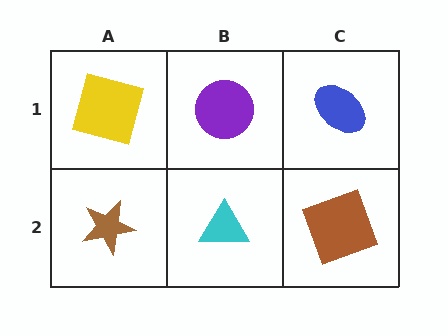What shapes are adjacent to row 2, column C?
A blue ellipse (row 1, column C), a cyan triangle (row 2, column B).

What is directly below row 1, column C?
A brown square.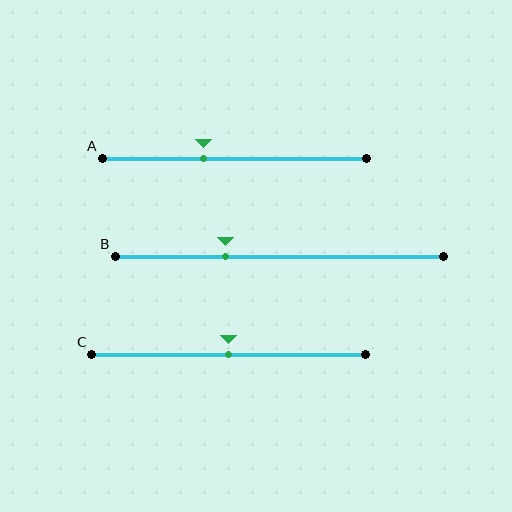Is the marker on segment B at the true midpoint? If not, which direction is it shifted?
No, the marker on segment B is shifted to the left by about 17% of the segment length.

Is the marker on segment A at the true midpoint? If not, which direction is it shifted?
No, the marker on segment A is shifted to the left by about 12% of the segment length.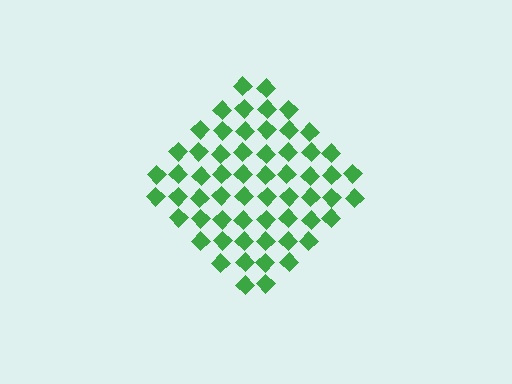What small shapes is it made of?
It is made of small diamonds.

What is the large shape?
The large shape is a diamond.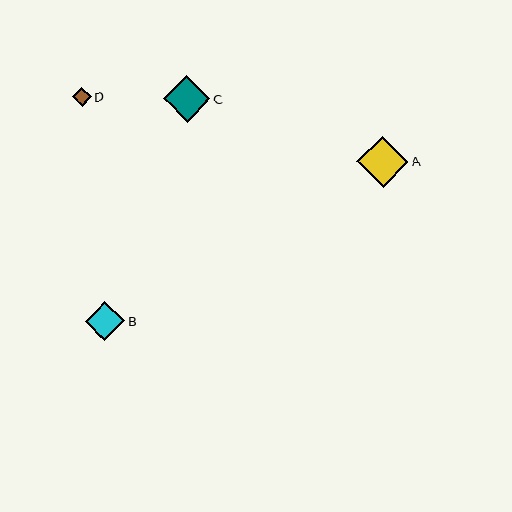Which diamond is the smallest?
Diamond D is the smallest with a size of approximately 19 pixels.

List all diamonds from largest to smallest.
From largest to smallest: A, C, B, D.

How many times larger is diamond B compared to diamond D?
Diamond B is approximately 2.1 times the size of diamond D.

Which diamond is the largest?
Diamond A is the largest with a size of approximately 51 pixels.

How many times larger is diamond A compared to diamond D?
Diamond A is approximately 2.7 times the size of diamond D.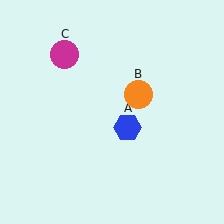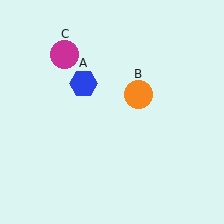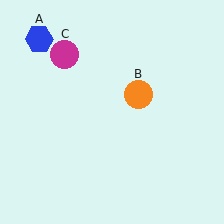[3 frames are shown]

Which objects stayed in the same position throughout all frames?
Orange circle (object B) and magenta circle (object C) remained stationary.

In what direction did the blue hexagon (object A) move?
The blue hexagon (object A) moved up and to the left.